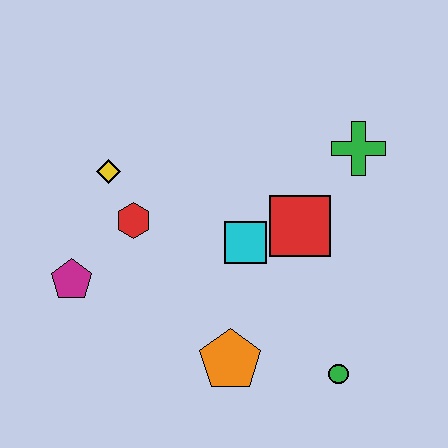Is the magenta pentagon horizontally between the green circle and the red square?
No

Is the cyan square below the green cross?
Yes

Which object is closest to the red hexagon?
The yellow diamond is closest to the red hexagon.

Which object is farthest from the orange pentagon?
The green cross is farthest from the orange pentagon.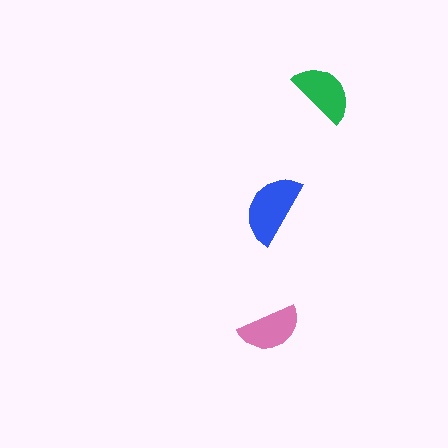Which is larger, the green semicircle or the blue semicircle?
The blue one.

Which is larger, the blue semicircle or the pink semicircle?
The blue one.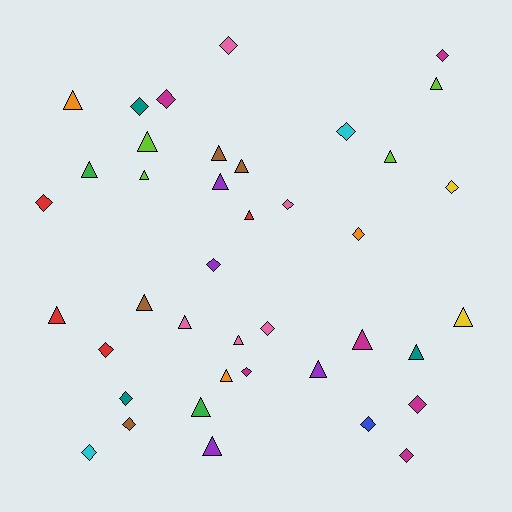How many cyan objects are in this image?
There are 2 cyan objects.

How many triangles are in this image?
There are 21 triangles.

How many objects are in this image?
There are 40 objects.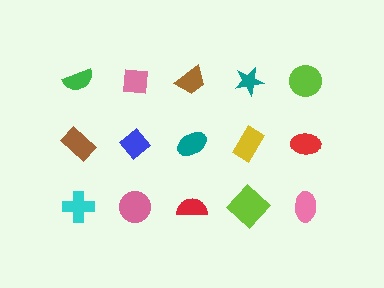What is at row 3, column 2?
A pink circle.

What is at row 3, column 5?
A pink ellipse.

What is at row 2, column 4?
A yellow rectangle.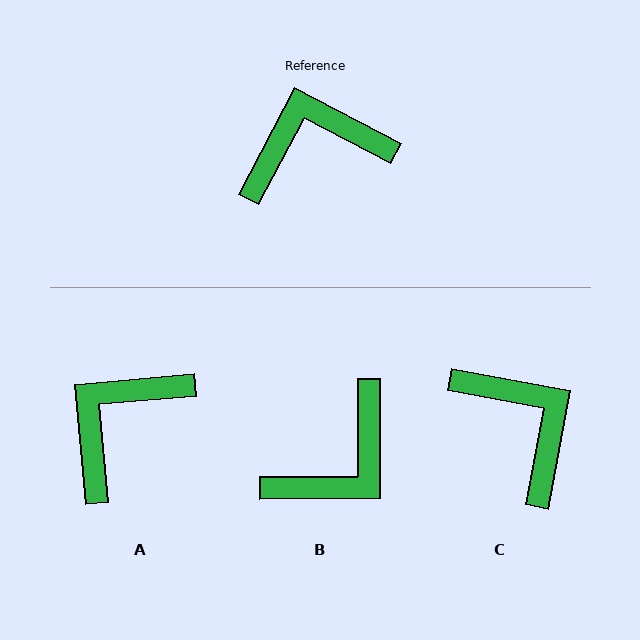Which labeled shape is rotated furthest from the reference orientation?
B, about 152 degrees away.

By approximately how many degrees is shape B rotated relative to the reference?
Approximately 152 degrees clockwise.